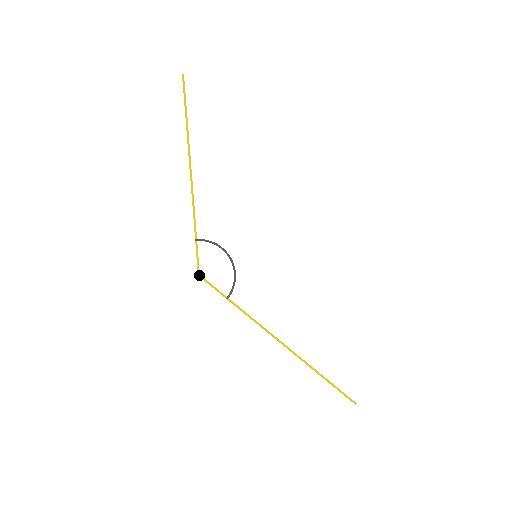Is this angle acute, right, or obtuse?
It is obtuse.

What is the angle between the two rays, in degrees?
Approximately 134 degrees.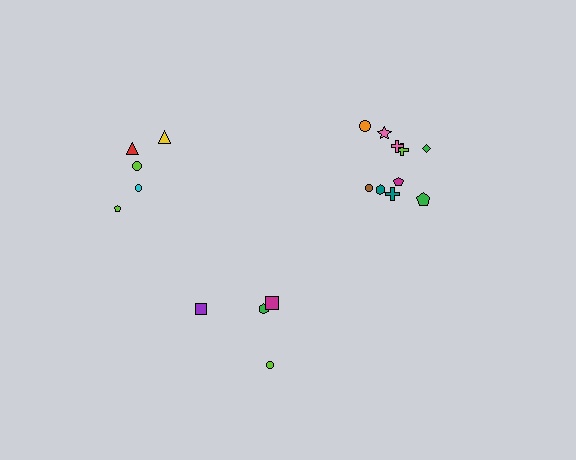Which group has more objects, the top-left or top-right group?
The top-right group.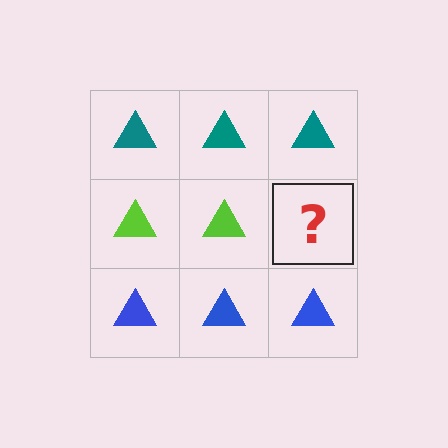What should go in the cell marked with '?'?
The missing cell should contain a lime triangle.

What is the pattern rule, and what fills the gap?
The rule is that each row has a consistent color. The gap should be filled with a lime triangle.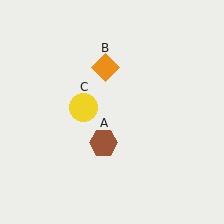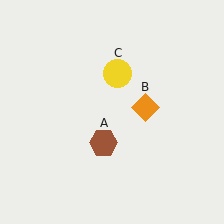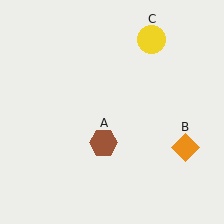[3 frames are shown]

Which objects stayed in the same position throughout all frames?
Brown hexagon (object A) remained stationary.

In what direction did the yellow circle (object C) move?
The yellow circle (object C) moved up and to the right.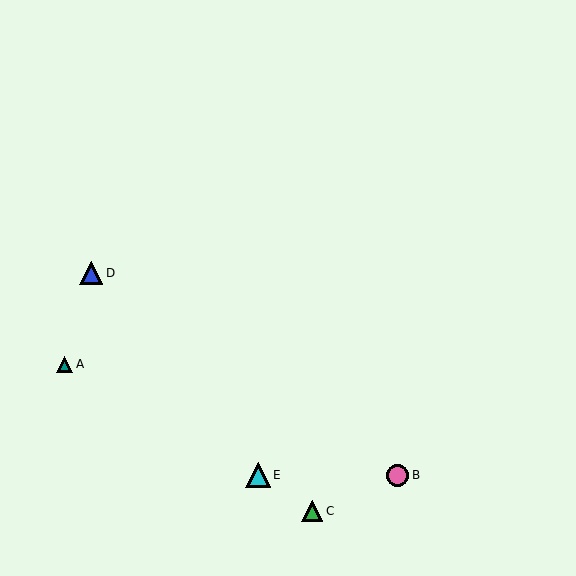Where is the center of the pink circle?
The center of the pink circle is at (398, 475).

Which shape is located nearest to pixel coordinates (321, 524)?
The green triangle (labeled C) at (312, 511) is nearest to that location.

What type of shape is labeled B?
Shape B is a pink circle.